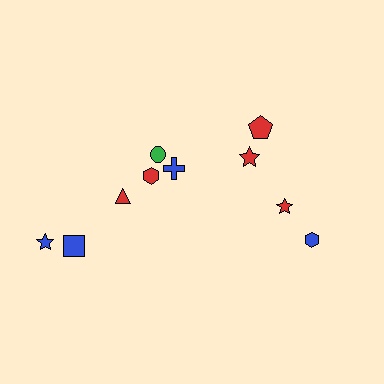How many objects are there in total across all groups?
There are 10 objects.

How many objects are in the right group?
There are 4 objects.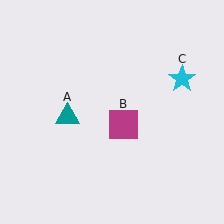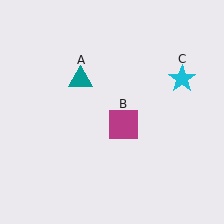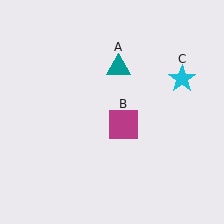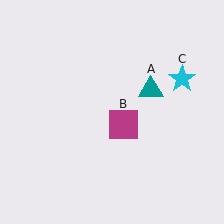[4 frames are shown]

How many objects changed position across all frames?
1 object changed position: teal triangle (object A).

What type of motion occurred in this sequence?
The teal triangle (object A) rotated clockwise around the center of the scene.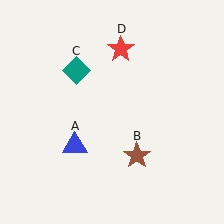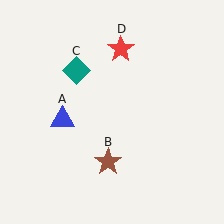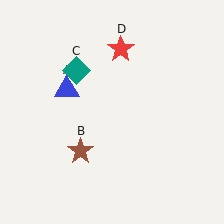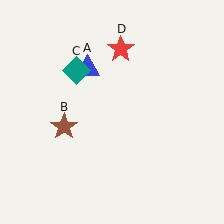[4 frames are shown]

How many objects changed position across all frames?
2 objects changed position: blue triangle (object A), brown star (object B).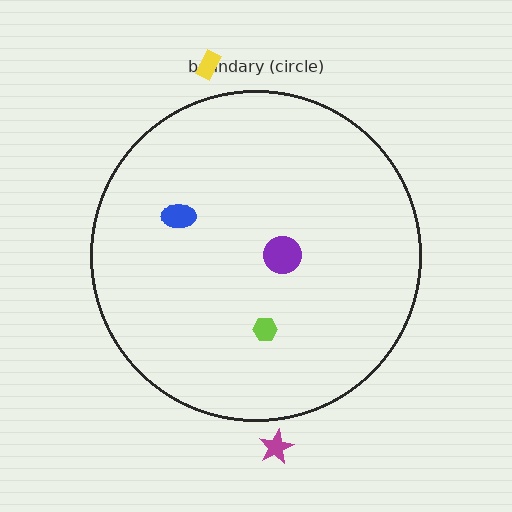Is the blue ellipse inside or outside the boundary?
Inside.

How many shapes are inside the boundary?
3 inside, 2 outside.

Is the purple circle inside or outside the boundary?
Inside.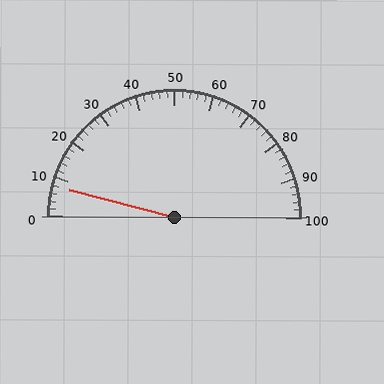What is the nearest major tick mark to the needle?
The nearest major tick mark is 10.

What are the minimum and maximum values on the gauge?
The gauge ranges from 0 to 100.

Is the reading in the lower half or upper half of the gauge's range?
The reading is in the lower half of the range (0 to 100).